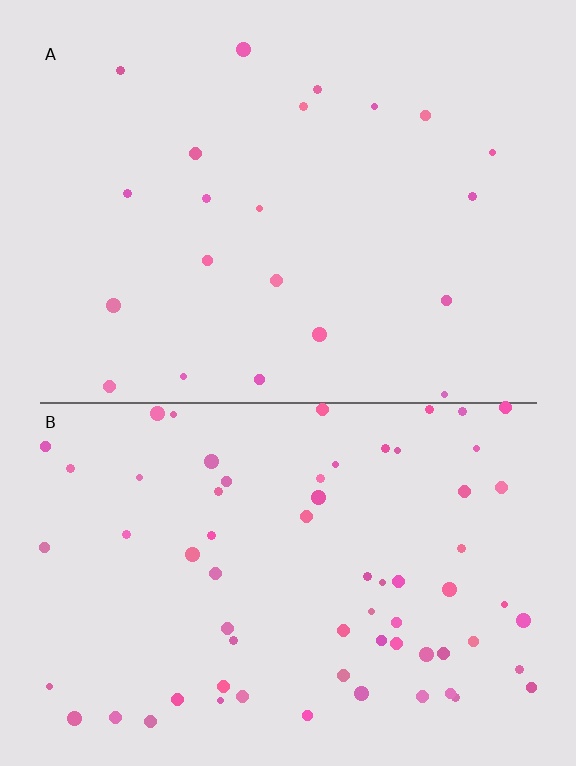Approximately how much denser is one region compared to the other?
Approximately 3.2× — region B over region A.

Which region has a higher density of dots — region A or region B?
B (the bottom).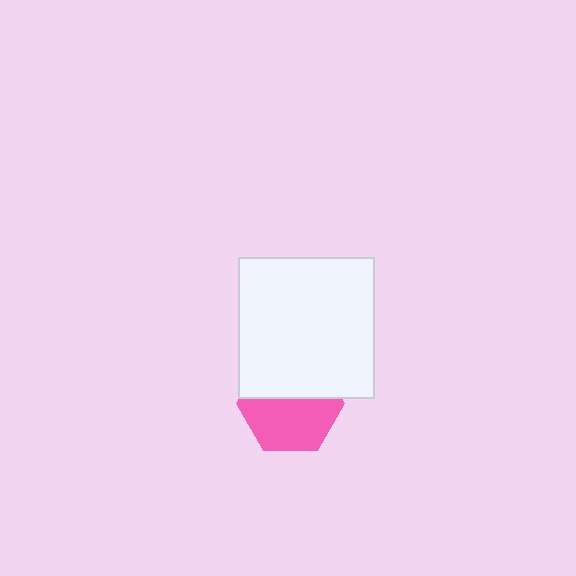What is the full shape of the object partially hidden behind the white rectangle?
The partially hidden object is a pink hexagon.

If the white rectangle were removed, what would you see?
You would see the complete pink hexagon.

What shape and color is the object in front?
The object in front is a white rectangle.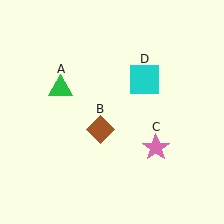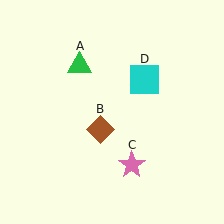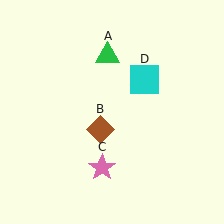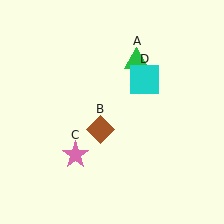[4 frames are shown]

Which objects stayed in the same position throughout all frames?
Brown diamond (object B) and cyan square (object D) remained stationary.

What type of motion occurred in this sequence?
The green triangle (object A), pink star (object C) rotated clockwise around the center of the scene.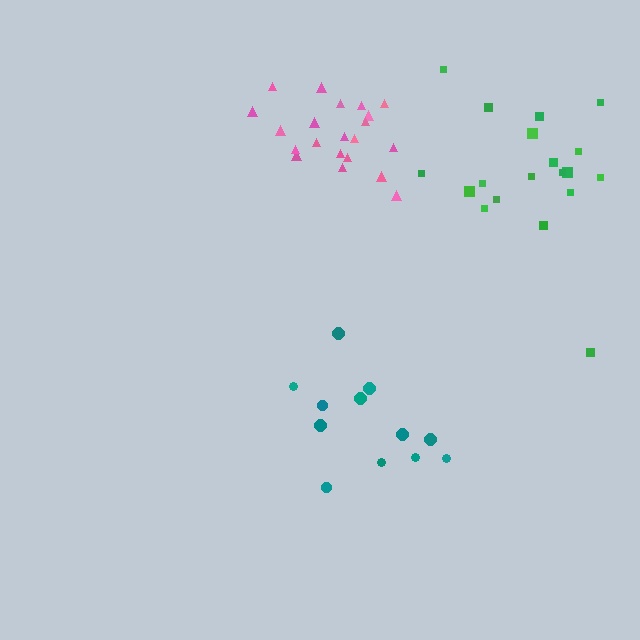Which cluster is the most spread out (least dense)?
Green.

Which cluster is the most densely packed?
Pink.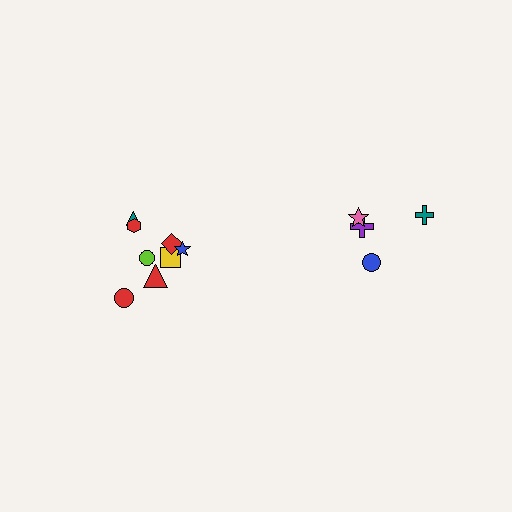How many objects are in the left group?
There are 8 objects.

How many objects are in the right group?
There are 4 objects.